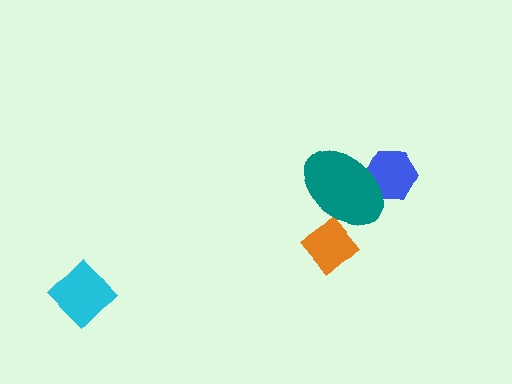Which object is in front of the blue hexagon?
The teal ellipse is in front of the blue hexagon.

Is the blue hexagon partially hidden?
Yes, it is partially covered by another shape.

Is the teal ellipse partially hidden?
No, no other shape covers it.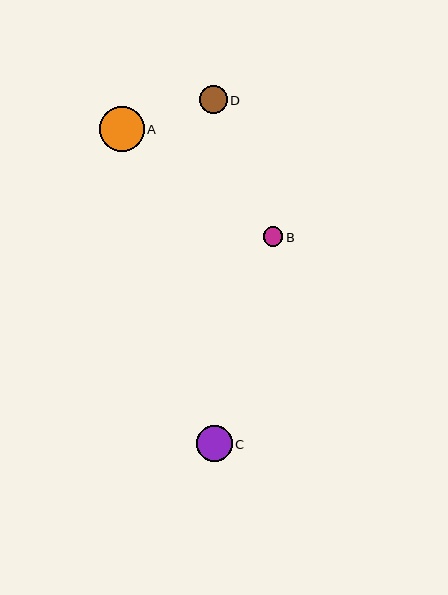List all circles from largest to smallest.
From largest to smallest: A, C, D, B.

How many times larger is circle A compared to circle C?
Circle A is approximately 1.3 times the size of circle C.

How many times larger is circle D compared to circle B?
Circle D is approximately 1.4 times the size of circle B.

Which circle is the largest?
Circle A is the largest with a size of approximately 45 pixels.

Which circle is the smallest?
Circle B is the smallest with a size of approximately 19 pixels.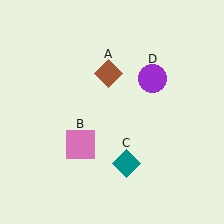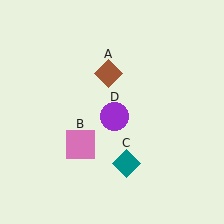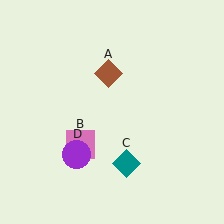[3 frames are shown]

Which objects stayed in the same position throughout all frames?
Brown diamond (object A) and pink square (object B) and teal diamond (object C) remained stationary.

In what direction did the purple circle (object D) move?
The purple circle (object D) moved down and to the left.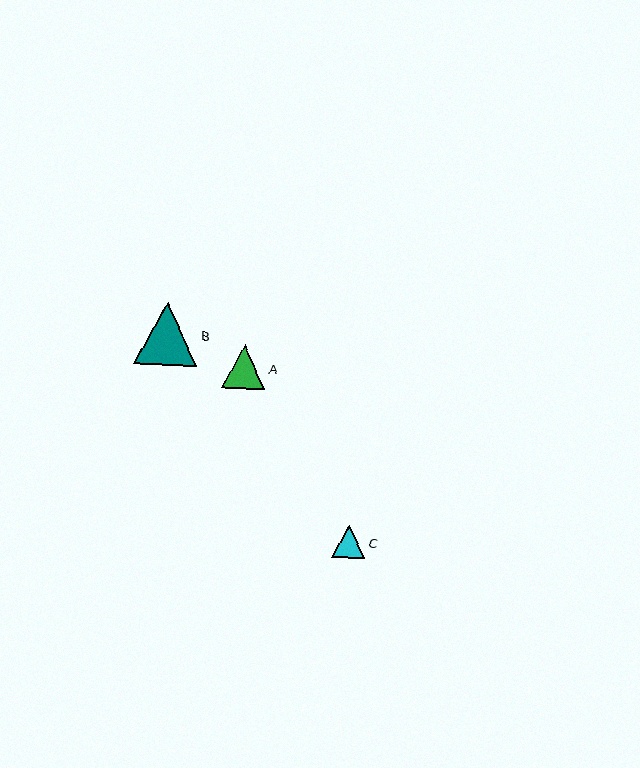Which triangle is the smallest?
Triangle C is the smallest with a size of approximately 33 pixels.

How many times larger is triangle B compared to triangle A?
Triangle B is approximately 1.4 times the size of triangle A.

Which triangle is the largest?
Triangle B is the largest with a size of approximately 63 pixels.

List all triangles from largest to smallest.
From largest to smallest: B, A, C.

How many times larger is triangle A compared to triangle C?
Triangle A is approximately 1.3 times the size of triangle C.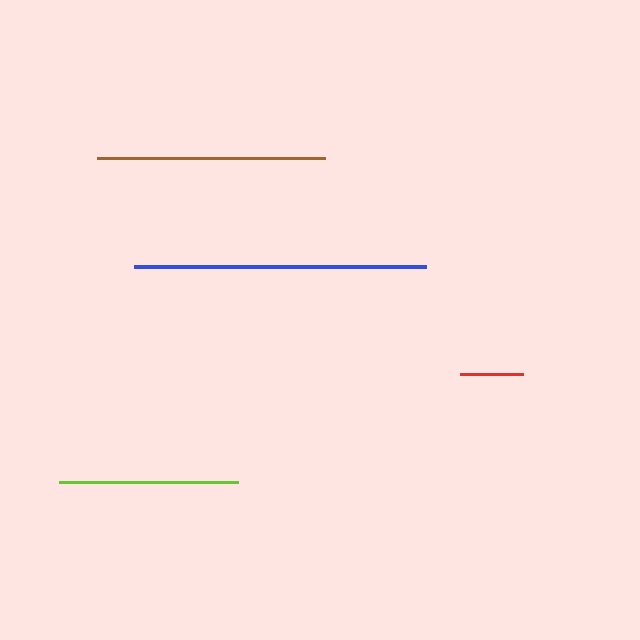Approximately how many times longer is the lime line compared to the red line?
The lime line is approximately 2.8 times the length of the red line.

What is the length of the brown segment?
The brown segment is approximately 228 pixels long.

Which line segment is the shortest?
The red line is the shortest at approximately 63 pixels.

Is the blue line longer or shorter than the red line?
The blue line is longer than the red line.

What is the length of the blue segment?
The blue segment is approximately 292 pixels long.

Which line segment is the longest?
The blue line is the longest at approximately 292 pixels.